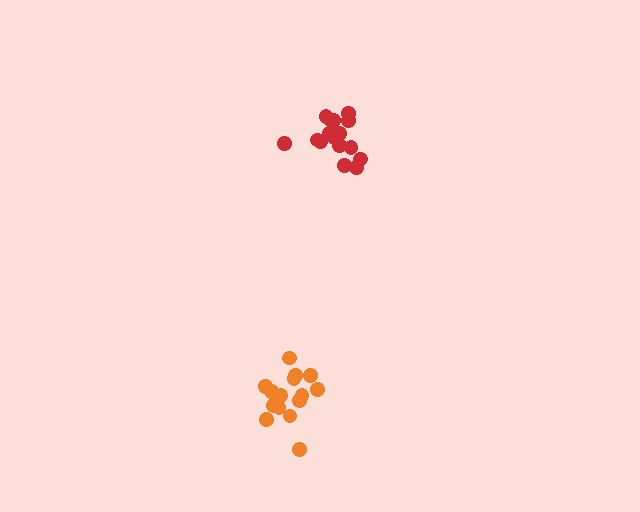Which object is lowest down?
The orange cluster is bottommost.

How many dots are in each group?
Group 1: 15 dots, Group 2: 16 dots (31 total).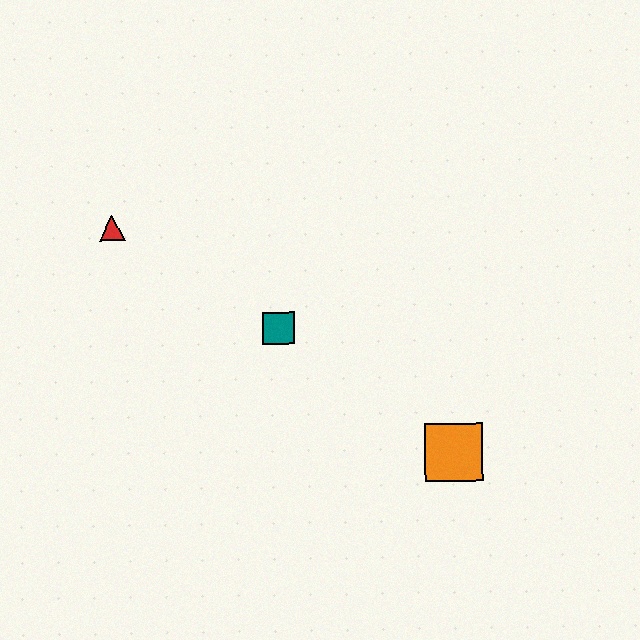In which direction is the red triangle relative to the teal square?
The red triangle is to the left of the teal square.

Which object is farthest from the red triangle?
The orange square is farthest from the red triangle.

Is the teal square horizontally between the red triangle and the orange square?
Yes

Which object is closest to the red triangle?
The teal square is closest to the red triangle.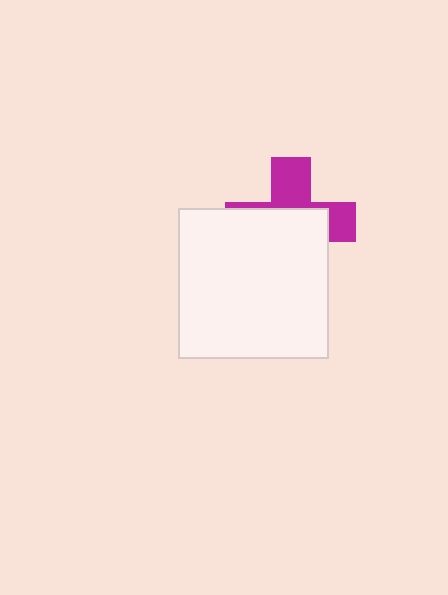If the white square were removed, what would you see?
You would see the complete magenta cross.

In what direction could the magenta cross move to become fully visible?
The magenta cross could move up. That would shift it out from behind the white square entirely.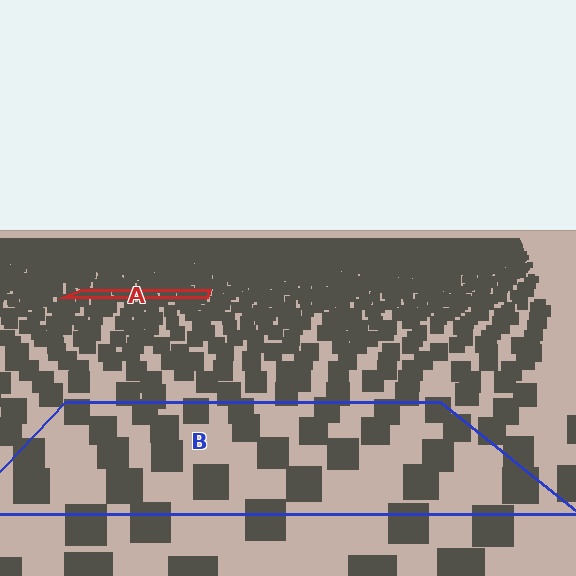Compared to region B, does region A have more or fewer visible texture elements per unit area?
Region A has more texture elements per unit area — they are packed more densely because it is farther away.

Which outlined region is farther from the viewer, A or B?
Region A is farther from the viewer — the texture elements inside it appear smaller and more densely packed.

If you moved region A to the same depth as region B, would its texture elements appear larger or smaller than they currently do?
They would appear larger. At a closer depth, the same texture elements are projected at a bigger on-screen size.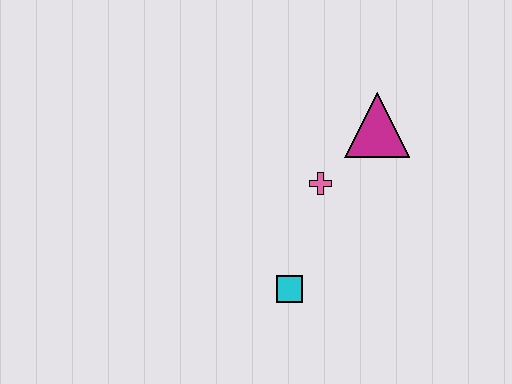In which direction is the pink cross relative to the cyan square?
The pink cross is above the cyan square.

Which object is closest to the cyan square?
The pink cross is closest to the cyan square.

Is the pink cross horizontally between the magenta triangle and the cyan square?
Yes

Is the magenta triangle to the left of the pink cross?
No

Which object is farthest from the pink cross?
The cyan square is farthest from the pink cross.